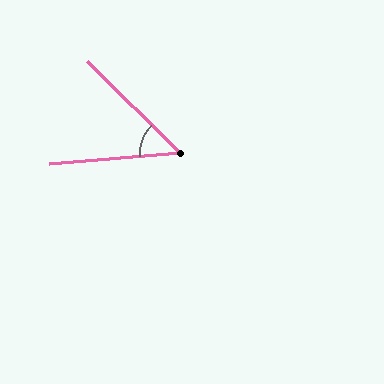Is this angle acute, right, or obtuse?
It is acute.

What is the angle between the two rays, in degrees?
Approximately 50 degrees.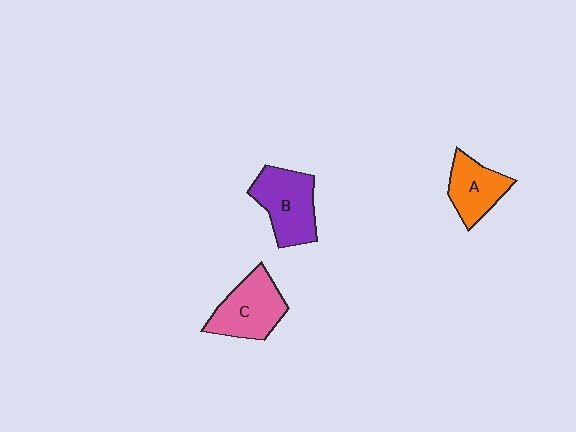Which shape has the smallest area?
Shape A (orange).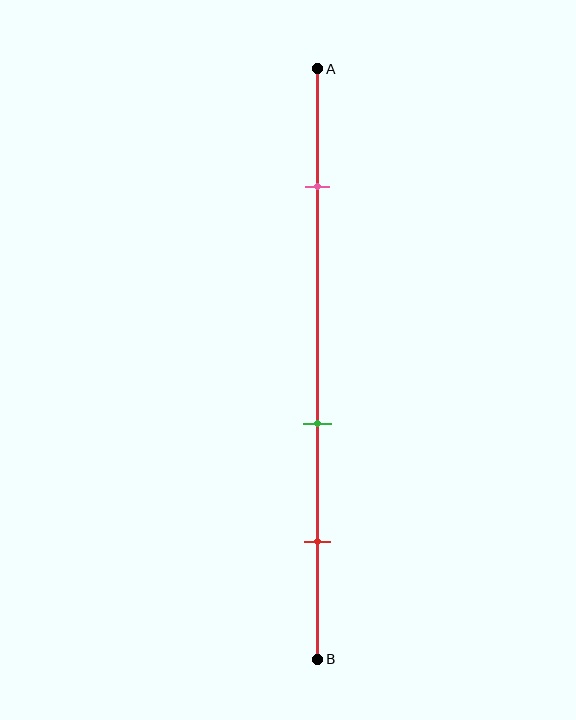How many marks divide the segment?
There are 3 marks dividing the segment.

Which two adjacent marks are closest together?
The green and red marks are the closest adjacent pair.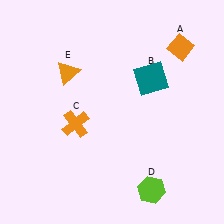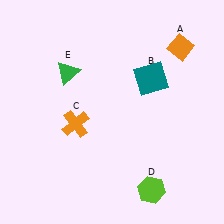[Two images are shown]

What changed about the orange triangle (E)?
In Image 1, E is orange. In Image 2, it changed to green.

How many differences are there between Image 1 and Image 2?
There is 1 difference between the two images.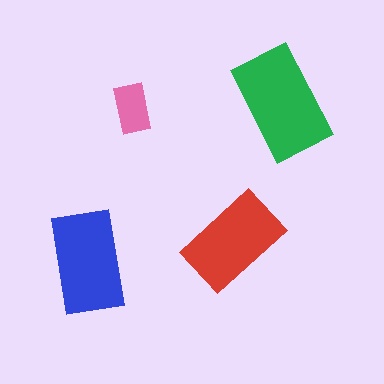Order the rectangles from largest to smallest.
the green one, the blue one, the red one, the pink one.